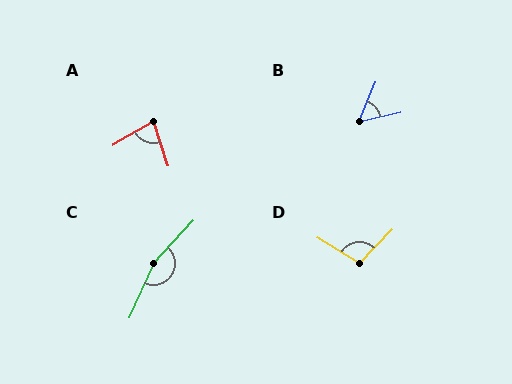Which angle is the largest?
C, at approximately 161 degrees.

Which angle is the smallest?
B, at approximately 53 degrees.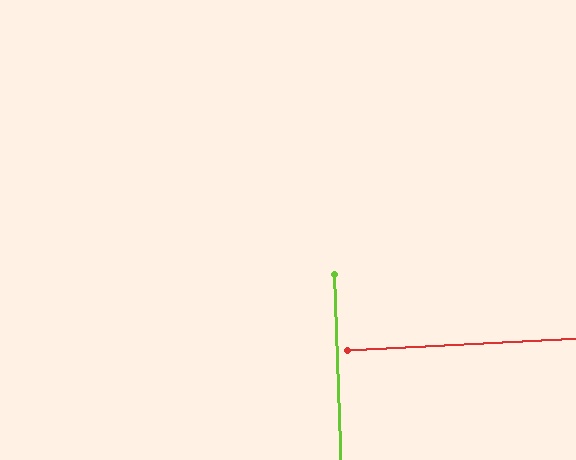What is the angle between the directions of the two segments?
Approximately 89 degrees.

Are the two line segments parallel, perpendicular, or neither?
Perpendicular — they meet at approximately 89°.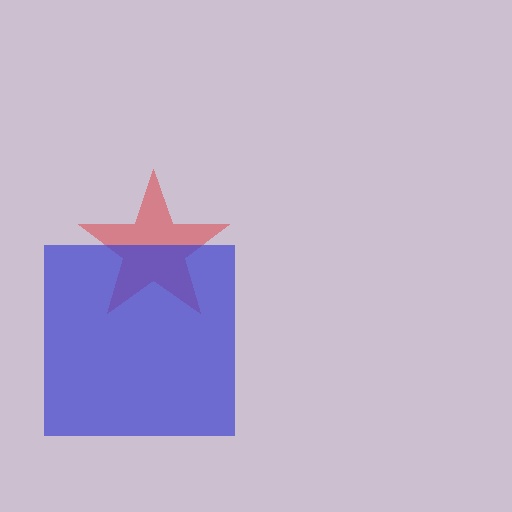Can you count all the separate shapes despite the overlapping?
Yes, there are 2 separate shapes.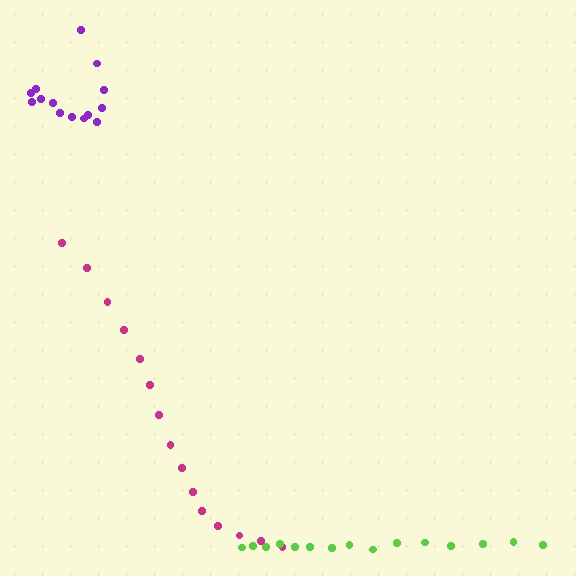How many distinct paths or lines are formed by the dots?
There are 3 distinct paths.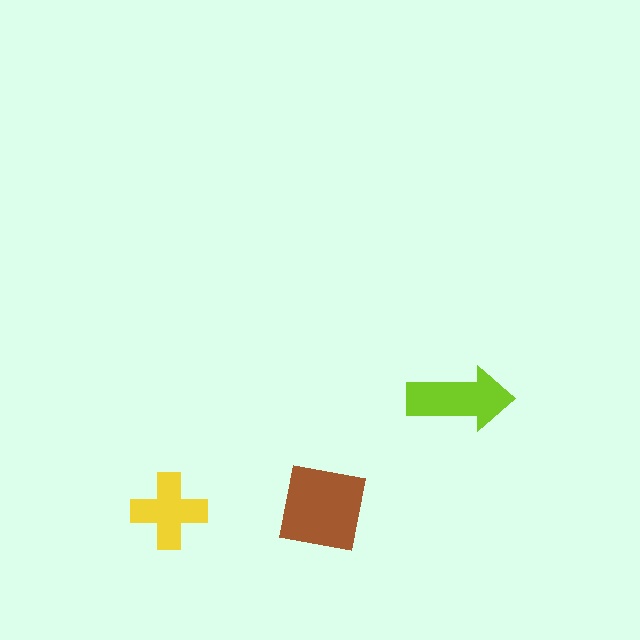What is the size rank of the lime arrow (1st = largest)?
2nd.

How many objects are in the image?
There are 3 objects in the image.